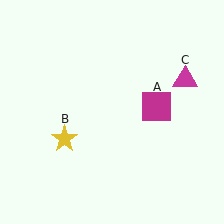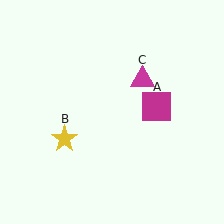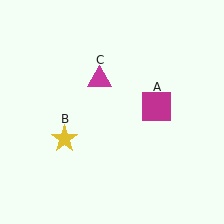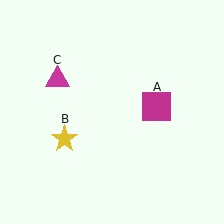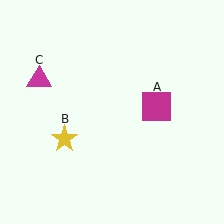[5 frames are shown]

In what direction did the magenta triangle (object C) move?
The magenta triangle (object C) moved left.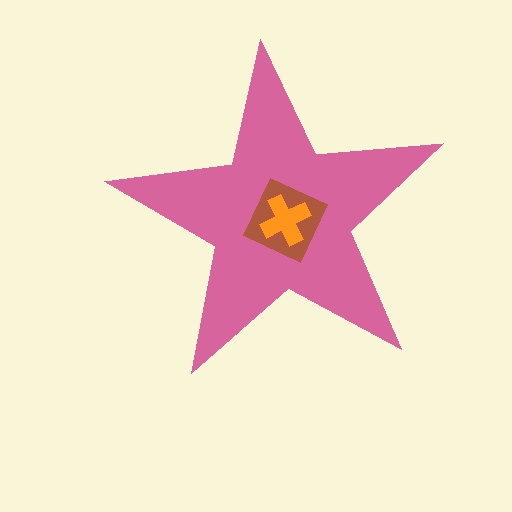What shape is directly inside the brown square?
The orange cross.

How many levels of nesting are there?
3.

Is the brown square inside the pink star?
Yes.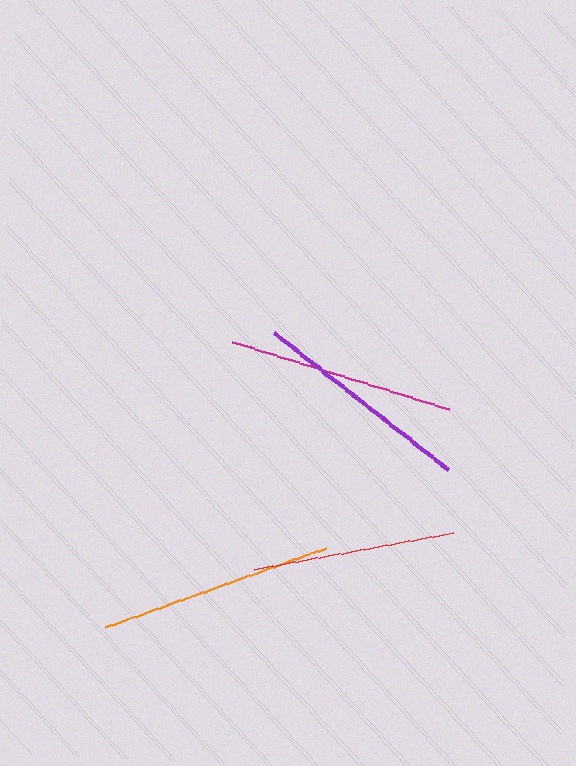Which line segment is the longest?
The orange line is the longest at approximately 235 pixels.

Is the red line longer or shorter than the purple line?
The purple line is longer than the red line.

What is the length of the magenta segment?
The magenta segment is approximately 227 pixels long.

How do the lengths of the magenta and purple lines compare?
The magenta and purple lines are approximately the same length.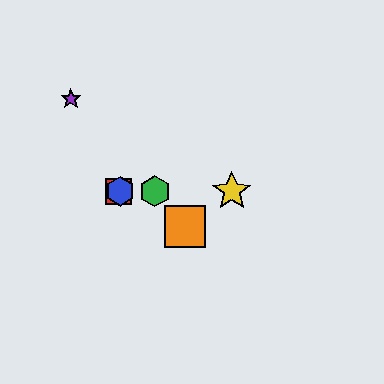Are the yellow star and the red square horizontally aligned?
Yes, both are at y≈191.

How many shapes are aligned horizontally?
4 shapes (the red square, the blue hexagon, the green hexagon, the yellow star) are aligned horizontally.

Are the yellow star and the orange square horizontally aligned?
No, the yellow star is at y≈191 and the orange square is at y≈226.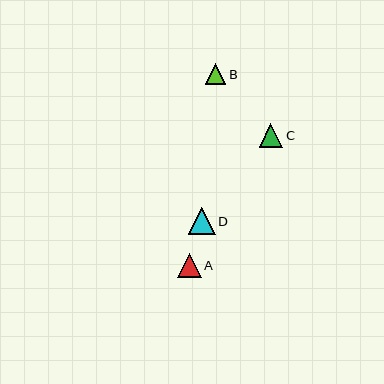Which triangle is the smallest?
Triangle B is the smallest with a size of approximately 21 pixels.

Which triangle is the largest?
Triangle D is the largest with a size of approximately 27 pixels.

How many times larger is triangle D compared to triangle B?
Triangle D is approximately 1.3 times the size of triangle B.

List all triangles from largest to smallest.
From largest to smallest: D, A, C, B.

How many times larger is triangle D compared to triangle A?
Triangle D is approximately 1.1 times the size of triangle A.